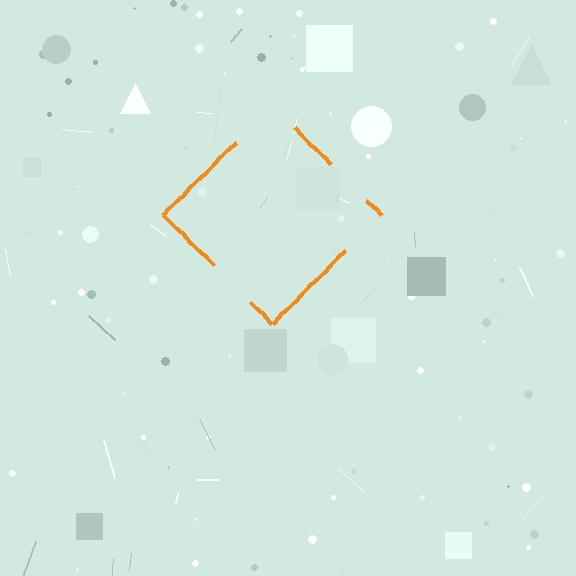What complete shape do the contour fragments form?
The contour fragments form a diamond.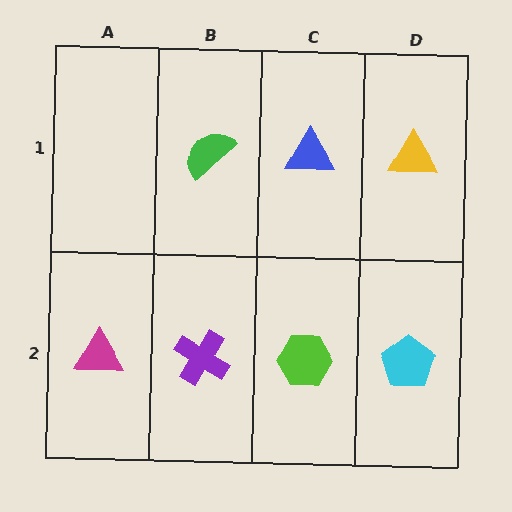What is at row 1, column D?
A yellow triangle.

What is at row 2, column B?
A purple cross.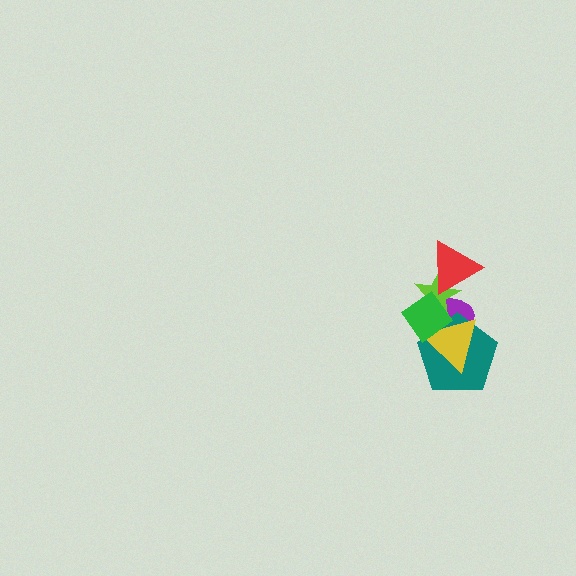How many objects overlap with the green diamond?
4 objects overlap with the green diamond.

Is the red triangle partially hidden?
No, no other shape covers it.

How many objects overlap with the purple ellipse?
5 objects overlap with the purple ellipse.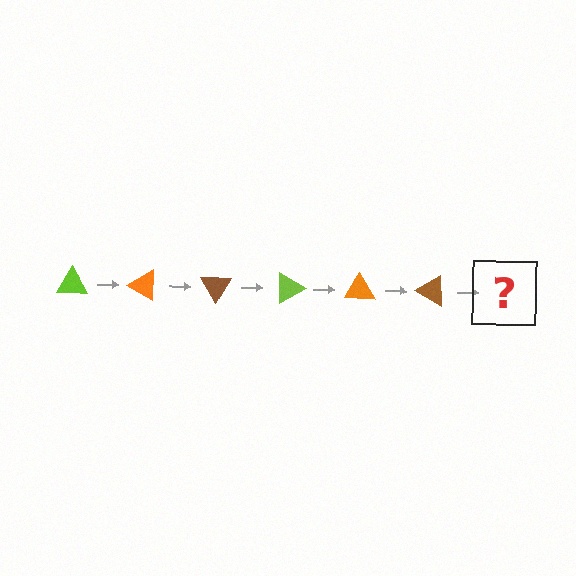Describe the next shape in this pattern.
It should be a lime triangle, rotated 180 degrees from the start.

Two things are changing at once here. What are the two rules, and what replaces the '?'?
The two rules are that it rotates 30 degrees each step and the color cycles through lime, orange, and brown. The '?' should be a lime triangle, rotated 180 degrees from the start.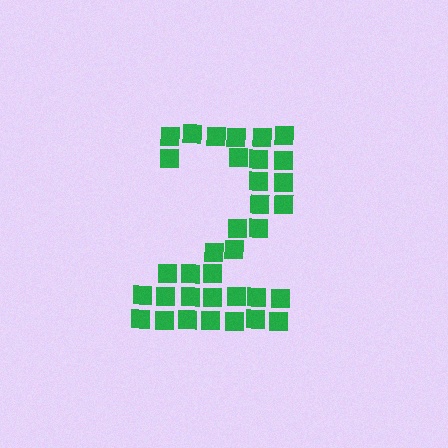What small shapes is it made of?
It is made of small squares.